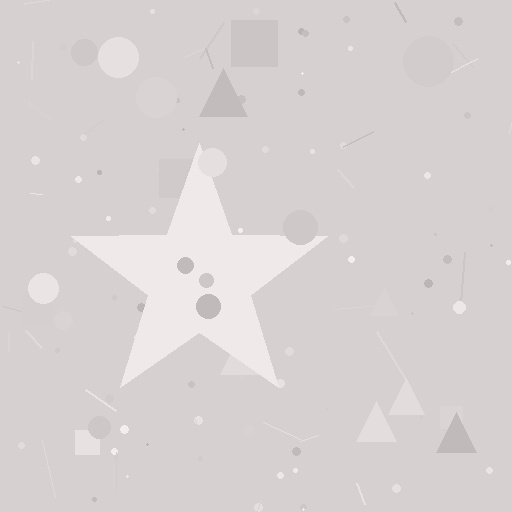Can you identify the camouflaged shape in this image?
The camouflaged shape is a star.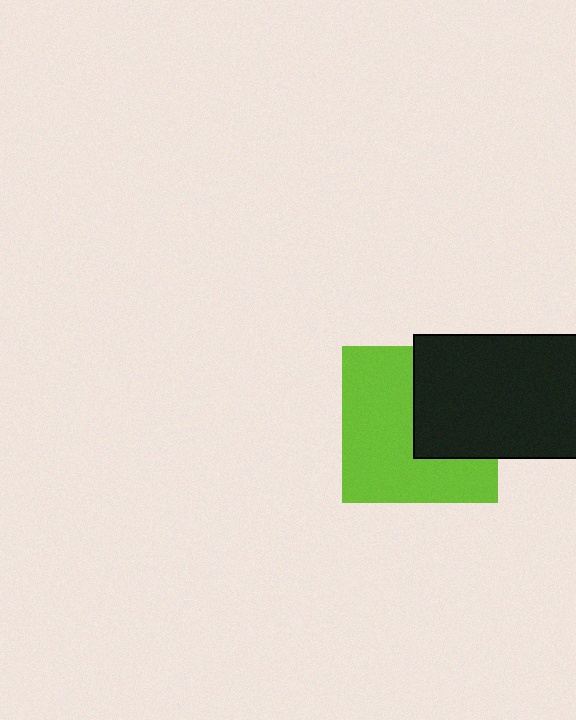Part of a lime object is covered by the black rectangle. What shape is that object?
It is a square.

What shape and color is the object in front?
The object in front is a black rectangle.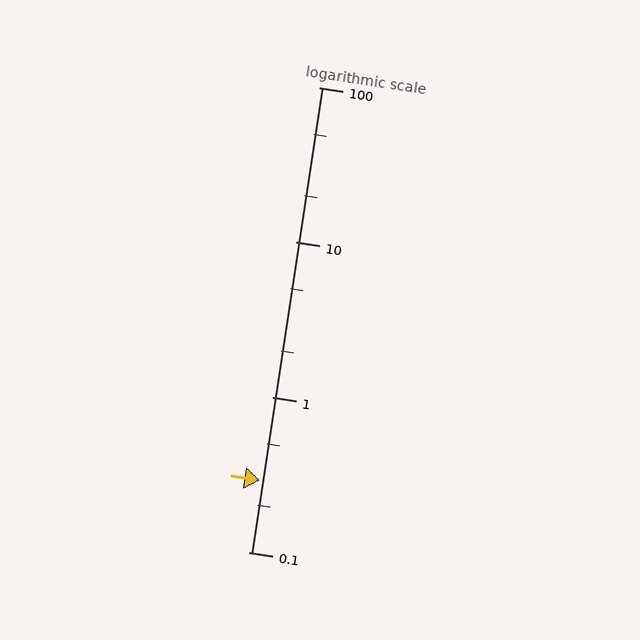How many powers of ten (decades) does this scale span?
The scale spans 3 decades, from 0.1 to 100.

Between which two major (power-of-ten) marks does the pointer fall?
The pointer is between 0.1 and 1.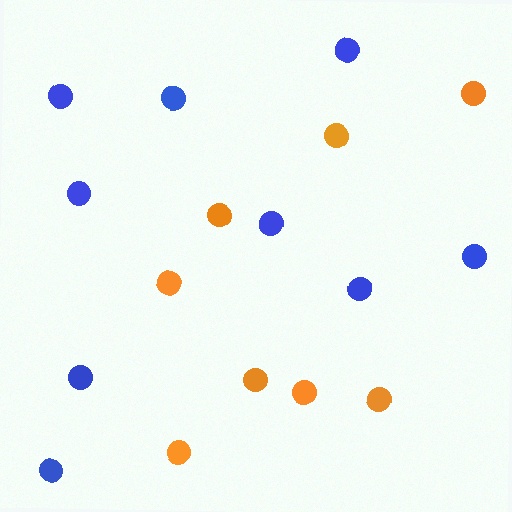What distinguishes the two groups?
There are 2 groups: one group of blue circles (9) and one group of orange circles (8).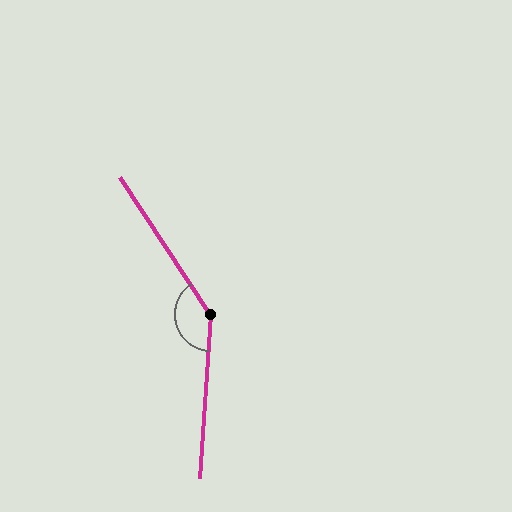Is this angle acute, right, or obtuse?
It is obtuse.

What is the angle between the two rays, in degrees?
Approximately 143 degrees.